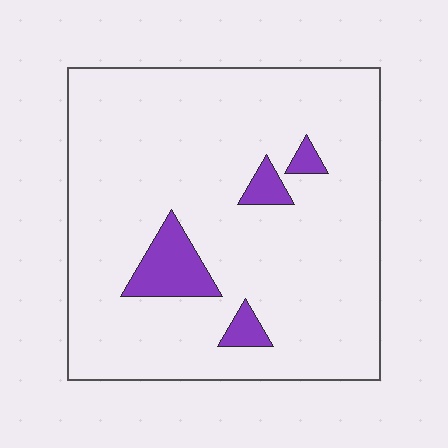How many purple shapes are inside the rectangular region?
4.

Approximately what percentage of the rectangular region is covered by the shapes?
Approximately 10%.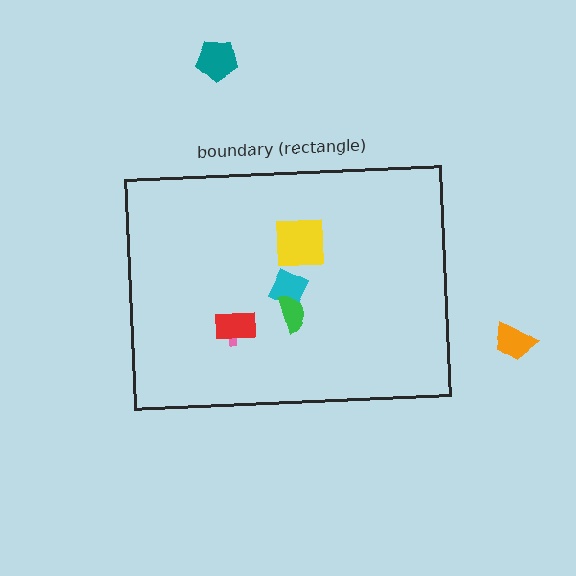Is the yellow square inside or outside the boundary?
Inside.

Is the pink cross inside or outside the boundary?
Inside.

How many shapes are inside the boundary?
5 inside, 2 outside.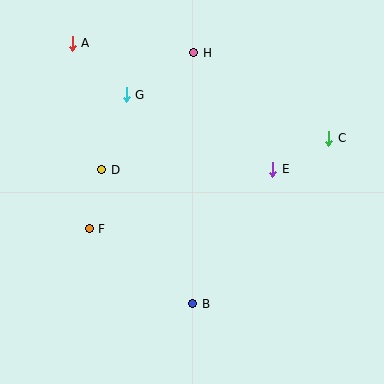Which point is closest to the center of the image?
Point E at (273, 169) is closest to the center.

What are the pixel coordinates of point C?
Point C is at (329, 138).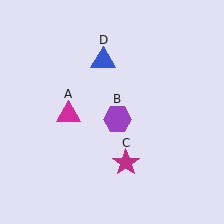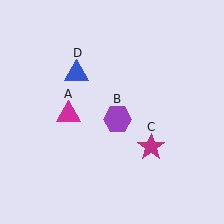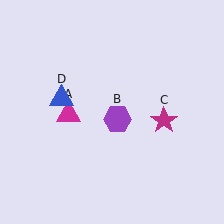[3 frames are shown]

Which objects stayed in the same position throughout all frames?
Magenta triangle (object A) and purple hexagon (object B) remained stationary.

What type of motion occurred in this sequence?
The magenta star (object C), blue triangle (object D) rotated counterclockwise around the center of the scene.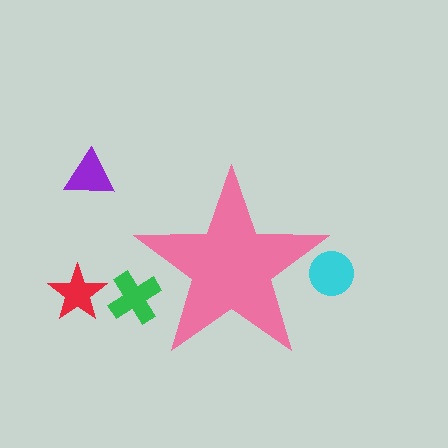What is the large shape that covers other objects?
A pink star.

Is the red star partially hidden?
No, the red star is fully visible.